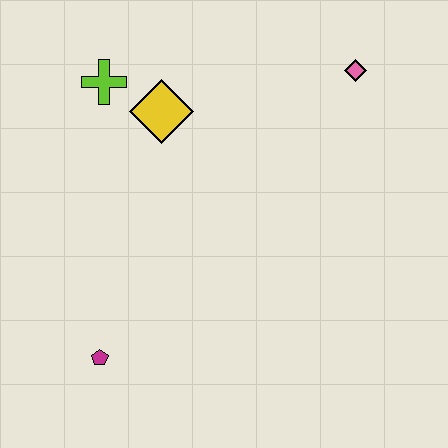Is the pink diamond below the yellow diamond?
No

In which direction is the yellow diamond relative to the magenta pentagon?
The yellow diamond is above the magenta pentagon.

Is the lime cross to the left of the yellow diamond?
Yes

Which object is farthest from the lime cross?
The magenta pentagon is farthest from the lime cross.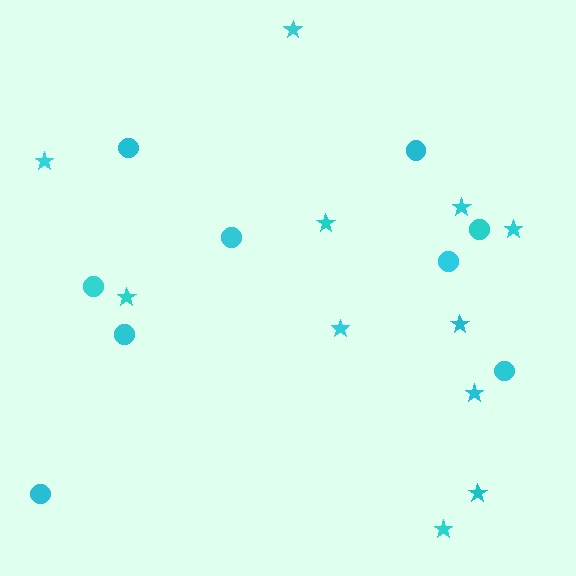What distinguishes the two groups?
There are 2 groups: one group of stars (11) and one group of circles (9).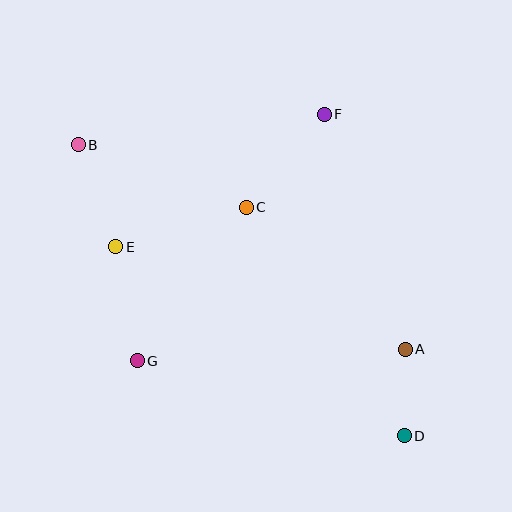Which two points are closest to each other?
Points A and D are closest to each other.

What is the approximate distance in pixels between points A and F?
The distance between A and F is approximately 248 pixels.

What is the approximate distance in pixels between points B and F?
The distance between B and F is approximately 248 pixels.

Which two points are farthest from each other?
Points B and D are farthest from each other.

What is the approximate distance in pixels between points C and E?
The distance between C and E is approximately 136 pixels.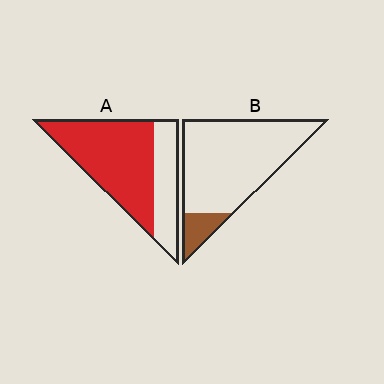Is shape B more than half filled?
No.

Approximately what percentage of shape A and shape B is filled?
A is approximately 70% and B is approximately 15%.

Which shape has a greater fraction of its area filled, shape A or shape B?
Shape A.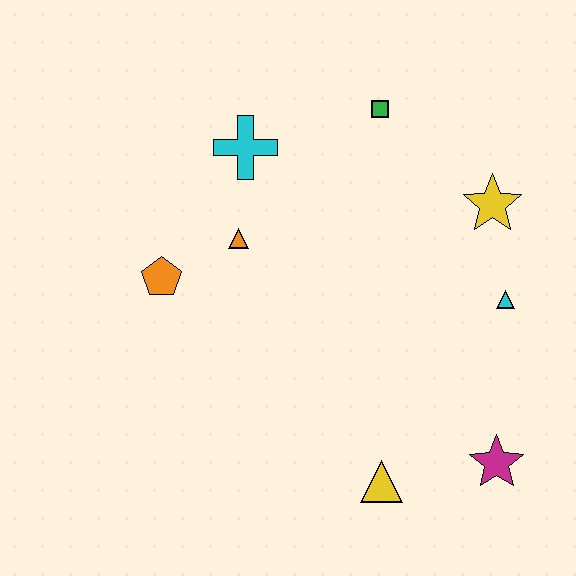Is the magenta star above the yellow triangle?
Yes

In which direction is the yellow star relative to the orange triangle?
The yellow star is to the right of the orange triangle.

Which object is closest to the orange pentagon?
The orange triangle is closest to the orange pentagon.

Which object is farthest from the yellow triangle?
The green square is farthest from the yellow triangle.